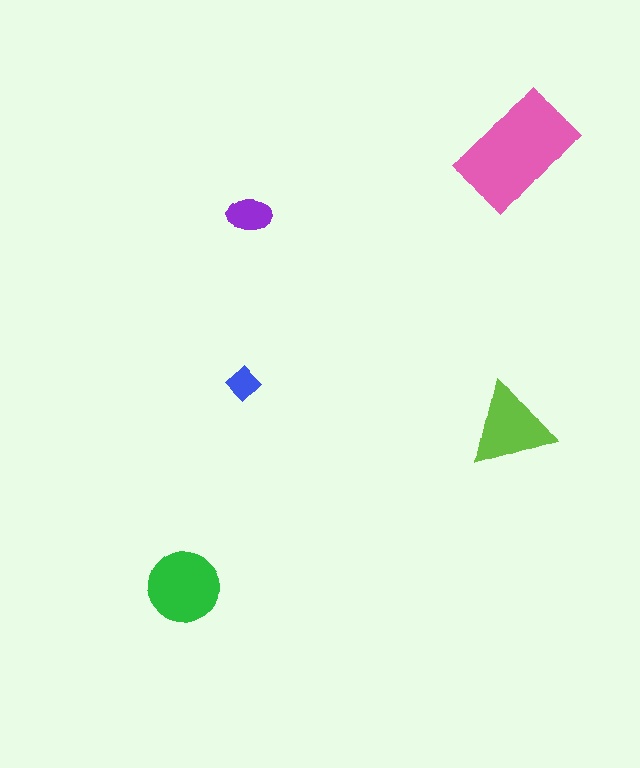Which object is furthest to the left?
The green circle is leftmost.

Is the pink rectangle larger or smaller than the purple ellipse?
Larger.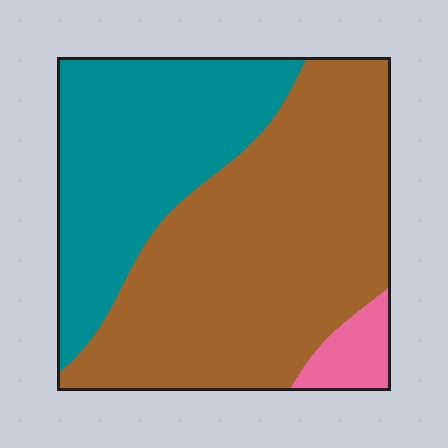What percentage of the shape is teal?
Teal takes up between a third and a half of the shape.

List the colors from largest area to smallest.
From largest to smallest: brown, teal, pink.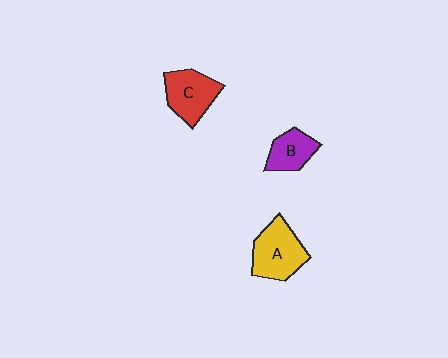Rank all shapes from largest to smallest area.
From largest to smallest: A (yellow), C (red), B (purple).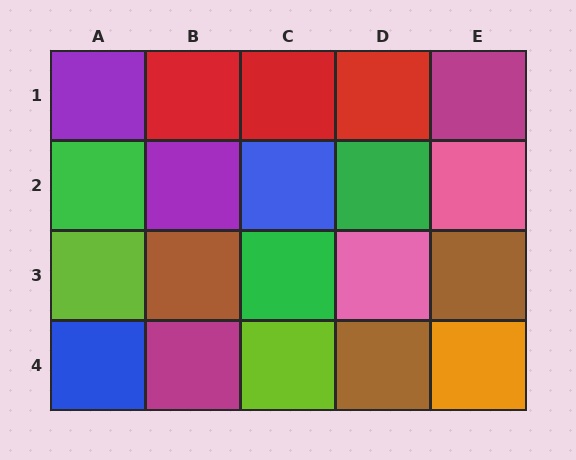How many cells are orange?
1 cell is orange.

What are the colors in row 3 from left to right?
Lime, brown, green, pink, brown.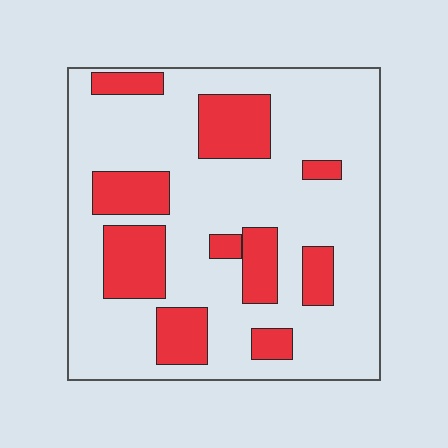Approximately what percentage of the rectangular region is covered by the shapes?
Approximately 25%.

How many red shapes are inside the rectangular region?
10.